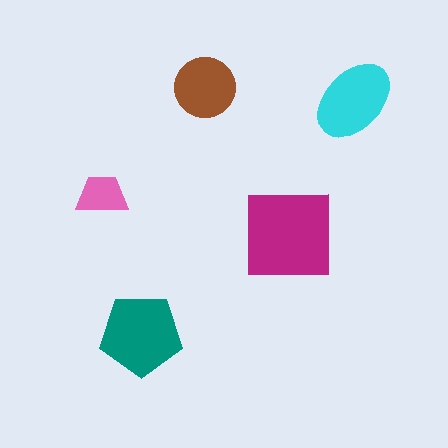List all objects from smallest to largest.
The pink trapezoid, the brown circle, the cyan ellipse, the teal pentagon, the magenta square.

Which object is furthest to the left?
The pink trapezoid is leftmost.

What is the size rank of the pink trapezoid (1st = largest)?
5th.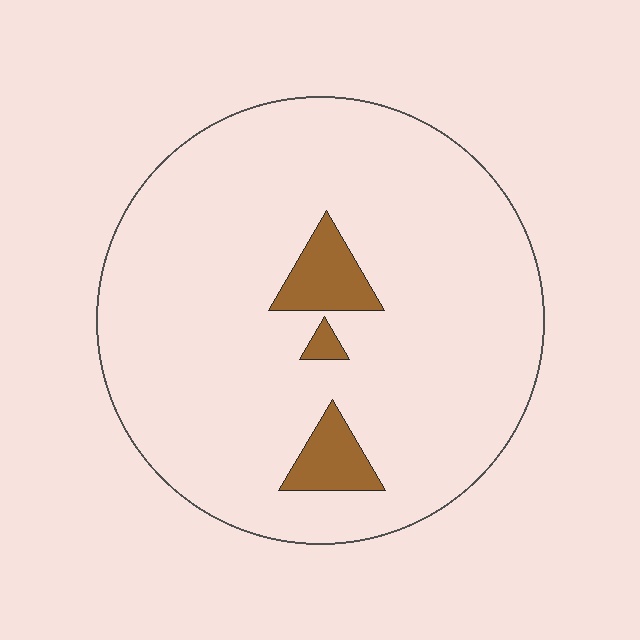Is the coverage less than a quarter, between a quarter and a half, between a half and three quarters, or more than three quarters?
Less than a quarter.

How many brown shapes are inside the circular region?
3.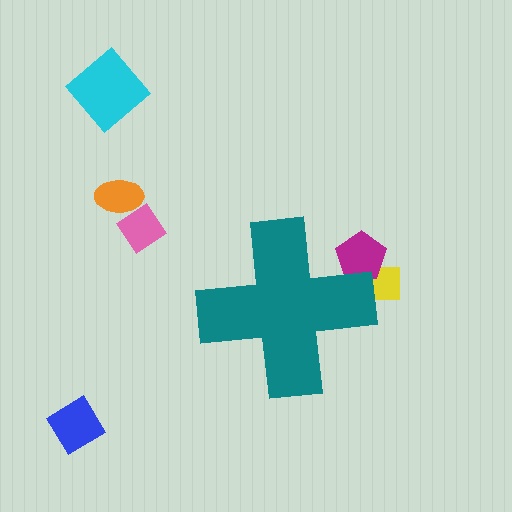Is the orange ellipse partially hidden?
No, the orange ellipse is fully visible.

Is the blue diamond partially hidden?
No, the blue diamond is fully visible.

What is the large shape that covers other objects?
A teal cross.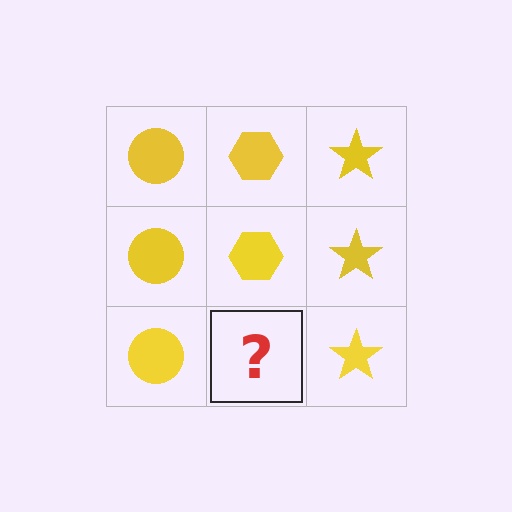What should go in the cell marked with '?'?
The missing cell should contain a yellow hexagon.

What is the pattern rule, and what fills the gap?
The rule is that each column has a consistent shape. The gap should be filled with a yellow hexagon.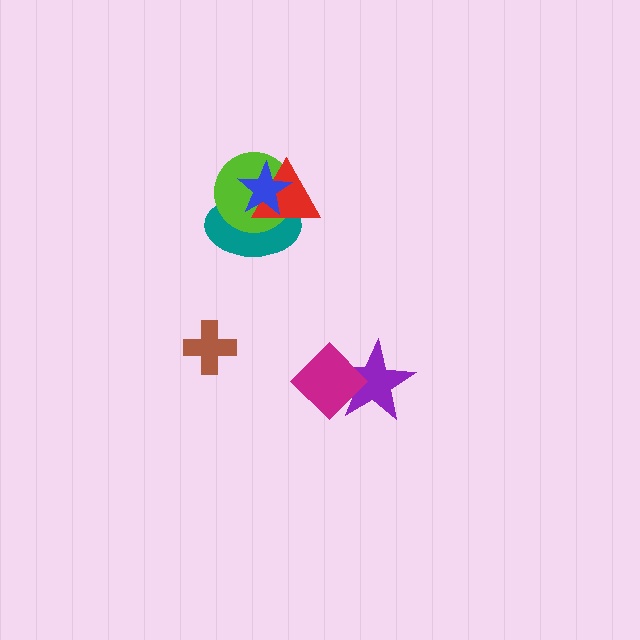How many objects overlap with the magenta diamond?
1 object overlaps with the magenta diamond.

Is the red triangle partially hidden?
Yes, it is partially covered by another shape.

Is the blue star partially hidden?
No, no other shape covers it.